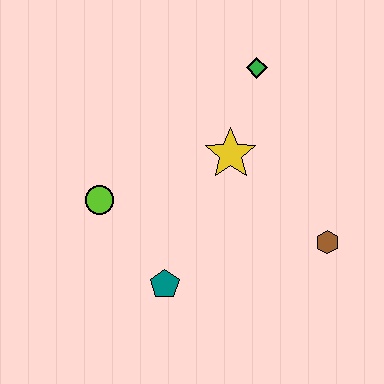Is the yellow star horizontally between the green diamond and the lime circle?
Yes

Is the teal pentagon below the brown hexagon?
Yes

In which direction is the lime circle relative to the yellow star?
The lime circle is to the left of the yellow star.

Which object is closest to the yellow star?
The green diamond is closest to the yellow star.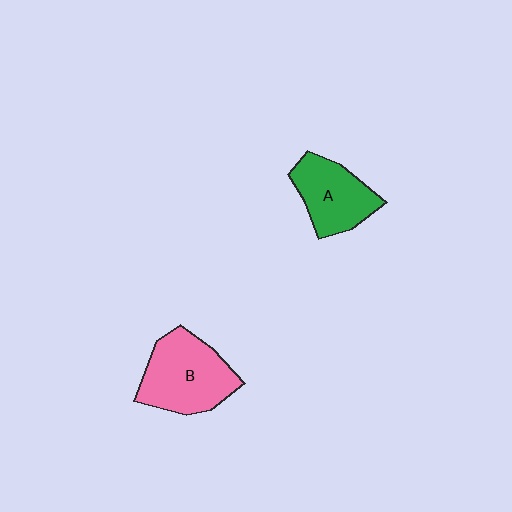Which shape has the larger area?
Shape B (pink).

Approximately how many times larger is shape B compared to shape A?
Approximately 1.3 times.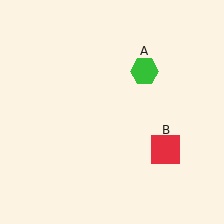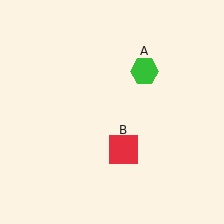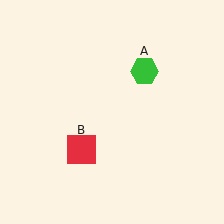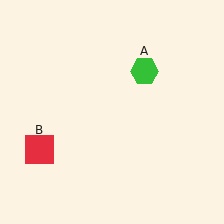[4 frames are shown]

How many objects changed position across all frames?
1 object changed position: red square (object B).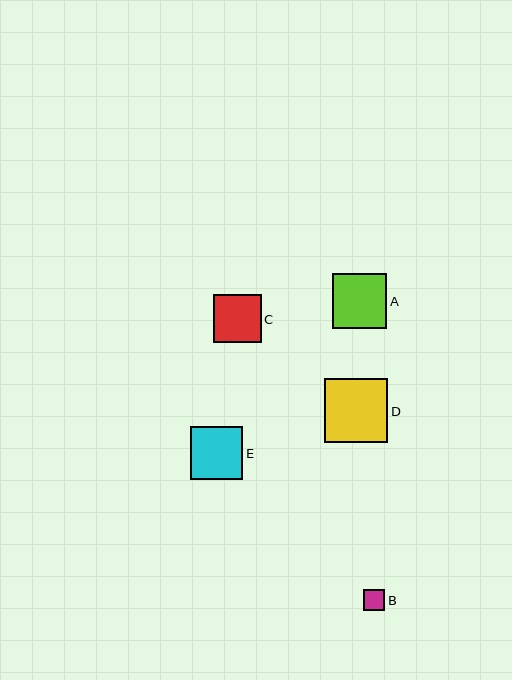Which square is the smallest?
Square B is the smallest with a size of approximately 21 pixels.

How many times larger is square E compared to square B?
Square E is approximately 2.5 times the size of square B.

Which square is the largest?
Square D is the largest with a size of approximately 63 pixels.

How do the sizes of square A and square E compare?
Square A and square E are approximately the same size.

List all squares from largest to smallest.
From largest to smallest: D, A, E, C, B.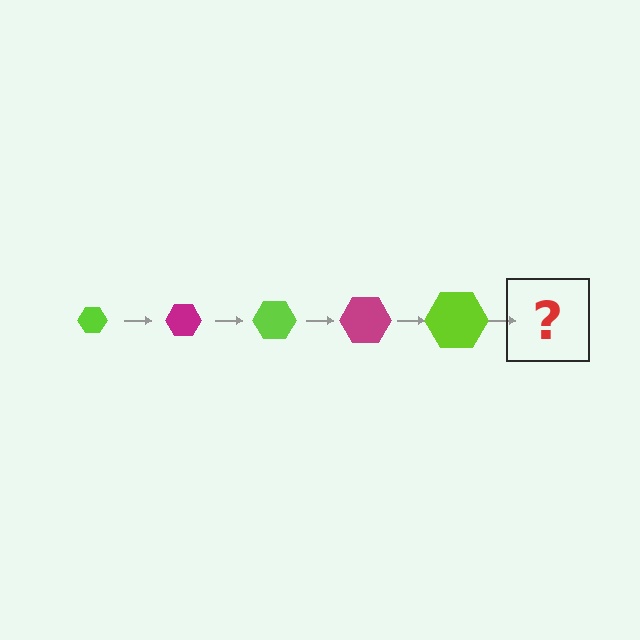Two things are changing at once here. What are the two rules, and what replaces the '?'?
The two rules are that the hexagon grows larger each step and the color cycles through lime and magenta. The '?' should be a magenta hexagon, larger than the previous one.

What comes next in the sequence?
The next element should be a magenta hexagon, larger than the previous one.